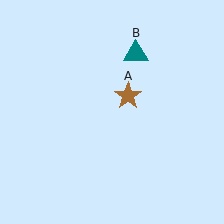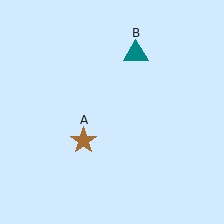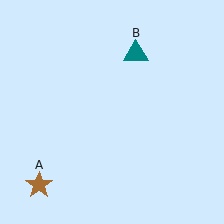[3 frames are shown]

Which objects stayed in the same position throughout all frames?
Teal triangle (object B) remained stationary.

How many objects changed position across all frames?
1 object changed position: brown star (object A).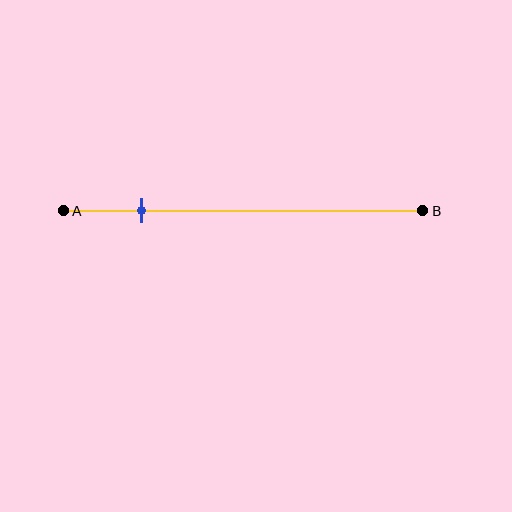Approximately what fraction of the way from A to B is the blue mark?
The blue mark is approximately 20% of the way from A to B.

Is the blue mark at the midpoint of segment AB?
No, the mark is at about 20% from A, not at the 50% midpoint.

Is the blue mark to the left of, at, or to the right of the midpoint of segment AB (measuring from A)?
The blue mark is to the left of the midpoint of segment AB.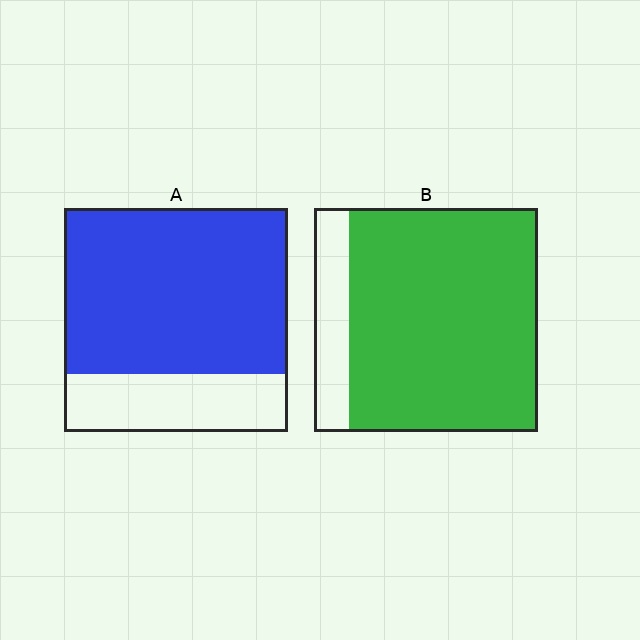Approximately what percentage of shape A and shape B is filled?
A is approximately 75% and B is approximately 85%.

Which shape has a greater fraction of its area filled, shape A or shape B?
Shape B.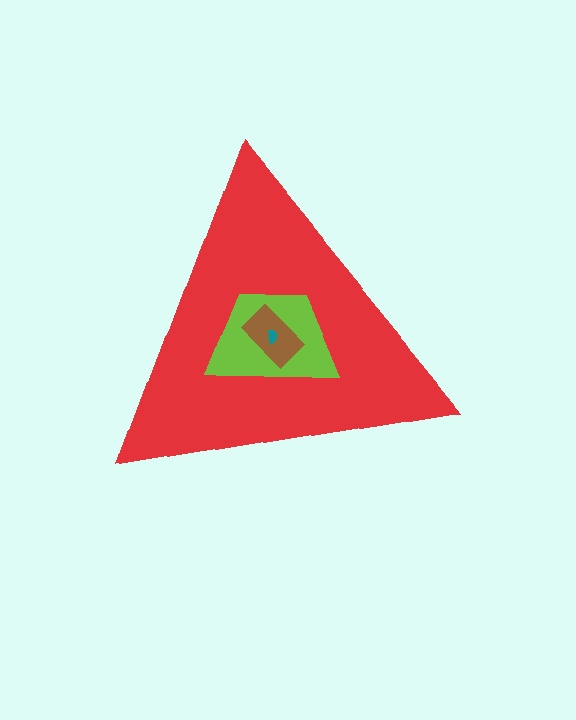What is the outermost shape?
The red triangle.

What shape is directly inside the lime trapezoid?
The brown rectangle.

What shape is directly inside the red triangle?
The lime trapezoid.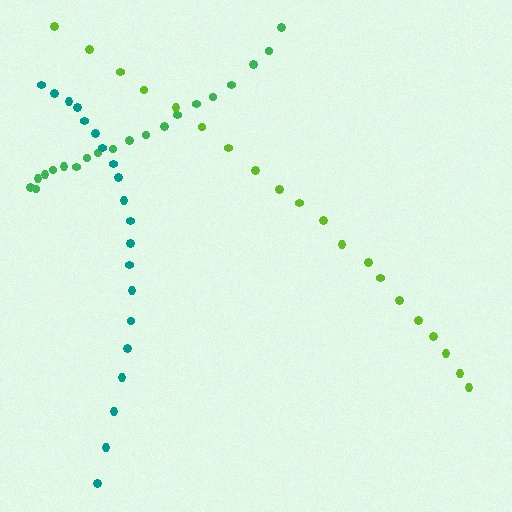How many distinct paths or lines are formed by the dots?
There are 3 distinct paths.